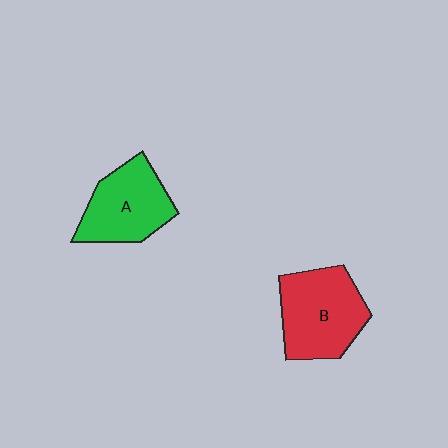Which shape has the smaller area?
Shape A (green).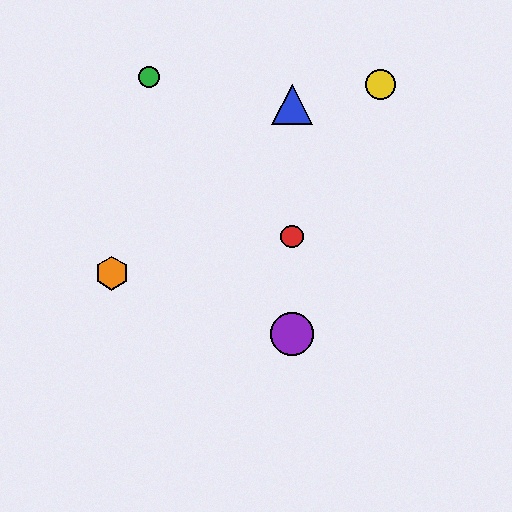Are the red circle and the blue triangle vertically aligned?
Yes, both are at x≈292.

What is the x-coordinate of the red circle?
The red circle is at x≈292.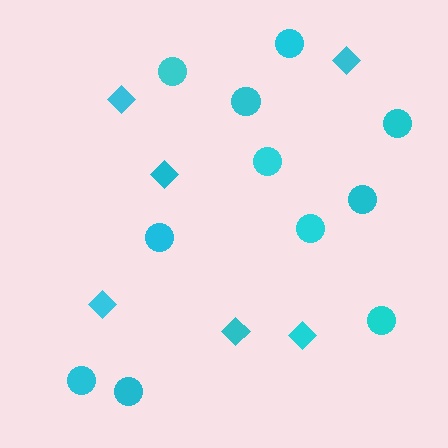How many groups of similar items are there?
There are 2 groups: one group of diamonds (6) and one group of circles (11).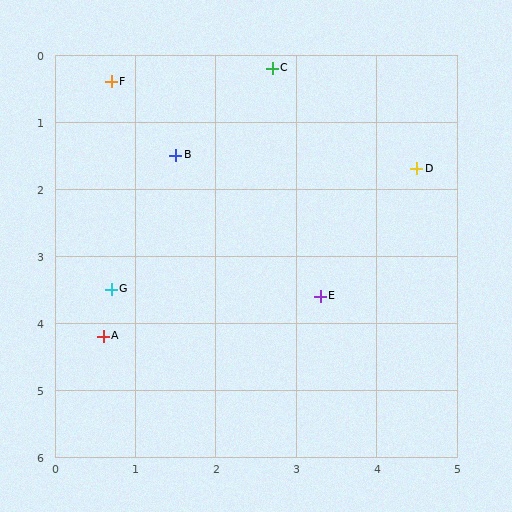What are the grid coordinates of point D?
Point D is at approximately (4.5, 1.7).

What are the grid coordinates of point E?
Point E is at approximately (3.3, 3.6).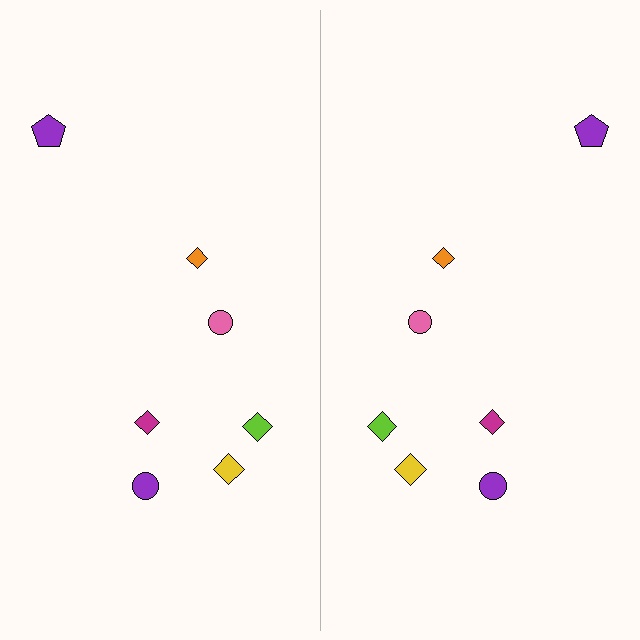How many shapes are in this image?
There are 14 shapes in this image.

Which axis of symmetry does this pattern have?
The pattern has a vertical axis of symmetry running through the center of the image.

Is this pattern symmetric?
Yes, this pattern has bilateral (reflection) symmetry.